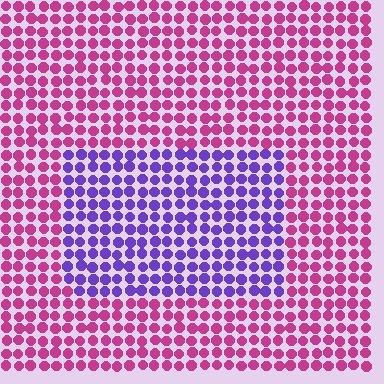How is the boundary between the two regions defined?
The boundary is defined purely by a slight shift in hue (about 61 degrees). Spacing, size, and orientation are identical on both sides.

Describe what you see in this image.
The image is filled with small magenta elements in a uniform arrangement. A rectangle-shaped region is visible where the elements are tinted to a slightly different hue, forming a subtle color boundary.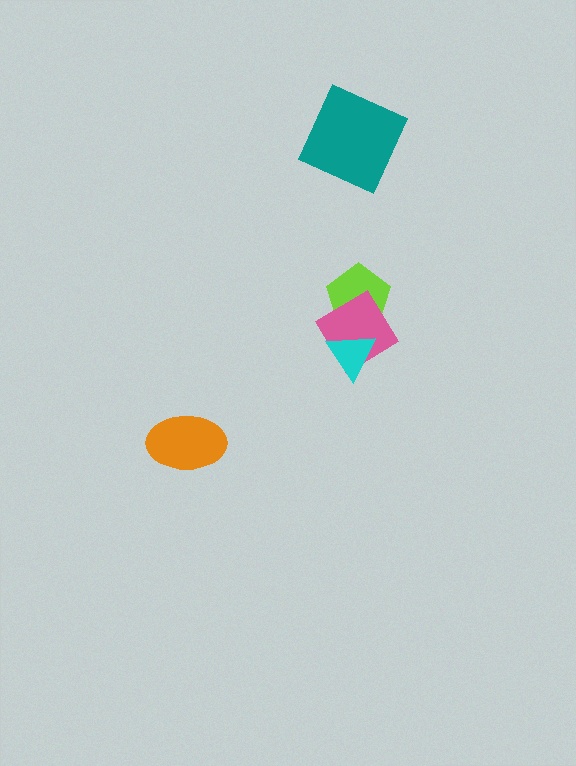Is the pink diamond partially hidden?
Yes, it is partially covered by another shape.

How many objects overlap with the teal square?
0 objects overlap with the teal square.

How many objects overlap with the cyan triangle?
1 object overlaps with the cyan triangle.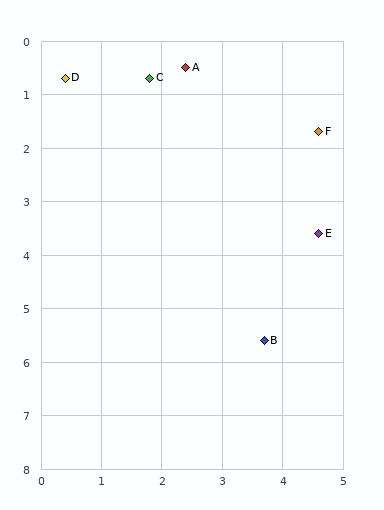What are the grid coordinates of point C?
Point C is at approximately (1.8, 0.7).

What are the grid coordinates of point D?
Point D is at approximately (0.4, 0.7).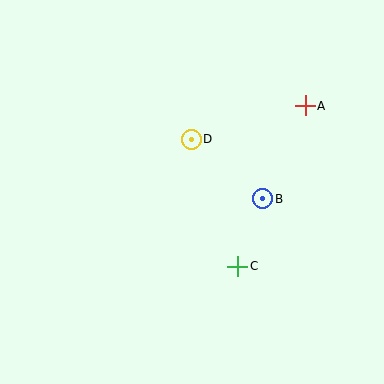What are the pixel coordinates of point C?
Point C is at (238, 266).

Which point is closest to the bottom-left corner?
Point C is closest to the bottom-left corner.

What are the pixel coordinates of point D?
Point D is at (191, 139).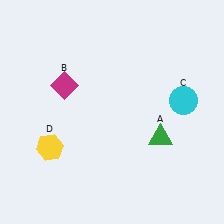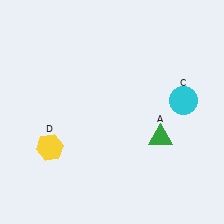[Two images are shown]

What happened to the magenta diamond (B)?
The magenta diamond (B) was removed in Image 2. It was in the top-left area of Image 1.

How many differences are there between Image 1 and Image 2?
There is 1 difference between the two images.